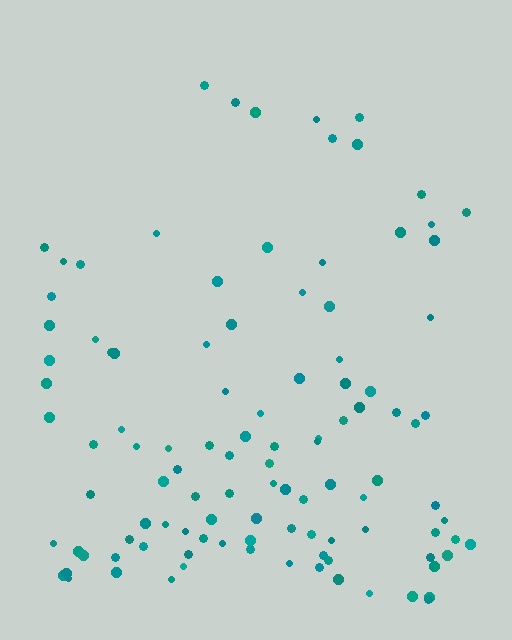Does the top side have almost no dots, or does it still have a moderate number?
Still a moderate number, just noticeably fewer than the bottom.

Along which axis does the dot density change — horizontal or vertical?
Vertical.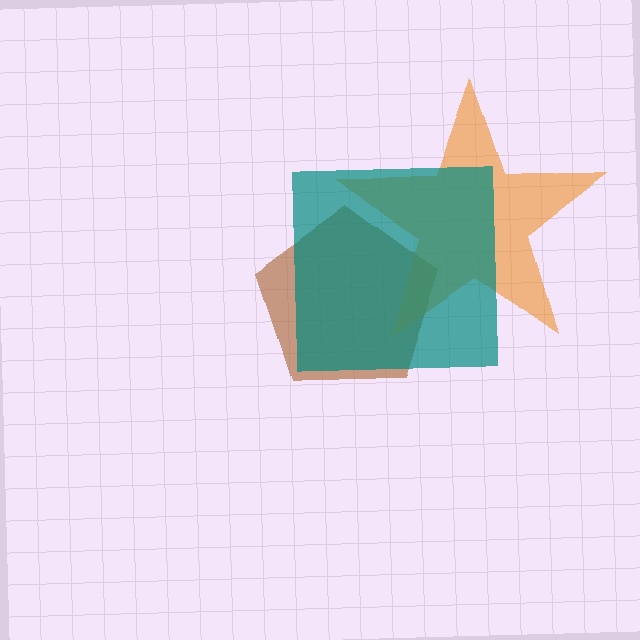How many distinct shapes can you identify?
There are 3 distinct shapes: a brown pentagon, an orange star, a teal square.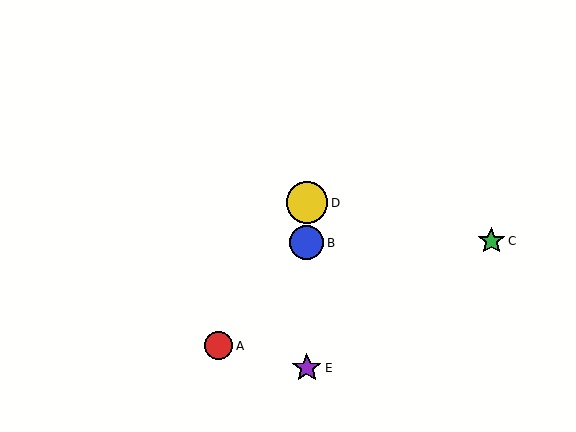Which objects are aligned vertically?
Objects B, D, E are aligned vertically.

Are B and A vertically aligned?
No, B is at x≈307 and A is at x≈219.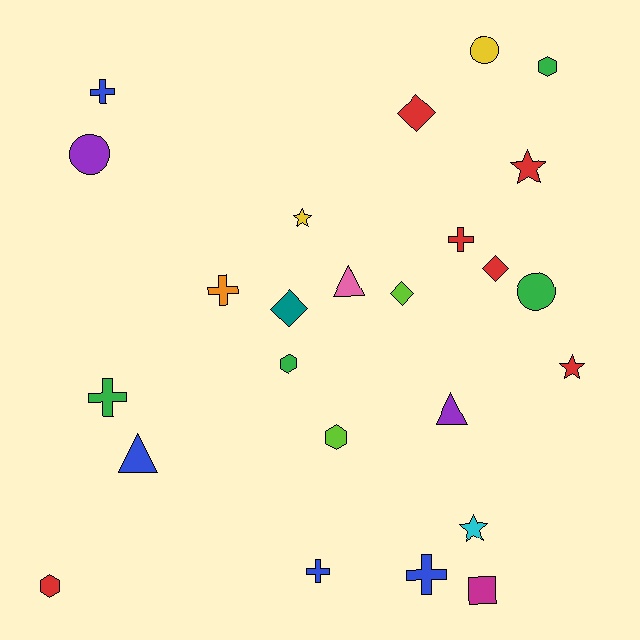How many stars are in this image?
There are 4 stars.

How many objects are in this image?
There are 25 objects.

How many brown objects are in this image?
There are no brown objects.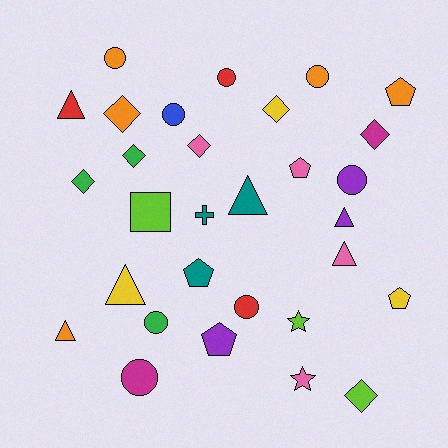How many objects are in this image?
There are 30 objects.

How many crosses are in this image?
There is 1 cross.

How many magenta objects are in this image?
There are 2 magenta objects.